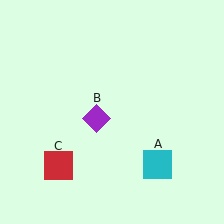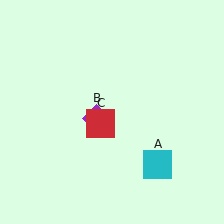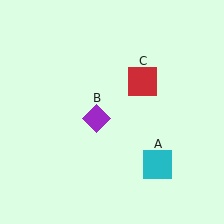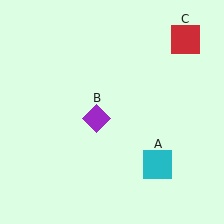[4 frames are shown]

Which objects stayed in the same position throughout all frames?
Cyan square (object A) and purple diamond (object B) remained stationary.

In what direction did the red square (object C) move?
The red square (object C) moved up and to the right.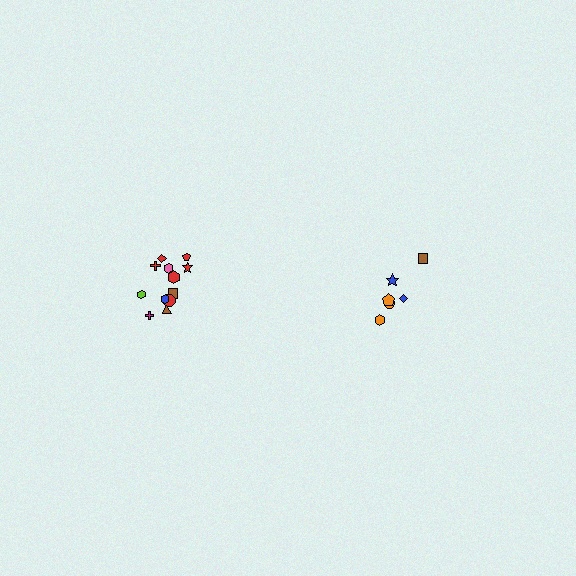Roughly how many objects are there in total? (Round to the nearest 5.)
Roughly 20 objects in total.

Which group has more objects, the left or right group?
The left group.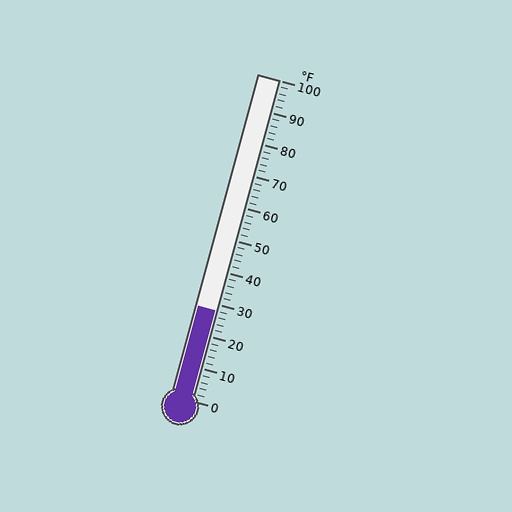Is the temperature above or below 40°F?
The temperature is below 40°F.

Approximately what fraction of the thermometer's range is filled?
The thermometer is filled to approximately 30% of its range.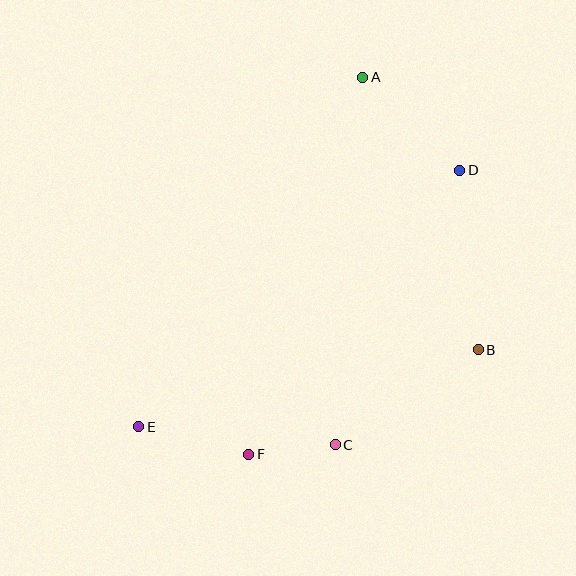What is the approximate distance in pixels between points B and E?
The distance between B and E is approximately 348 pixels.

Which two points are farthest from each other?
Points A and E are farthest from each other.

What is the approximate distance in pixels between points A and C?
The distance between A and C is approximately 369 pixels.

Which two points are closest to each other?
Points C and F are closest to each other.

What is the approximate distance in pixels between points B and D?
The distance between B and D is approximately 180 pixels.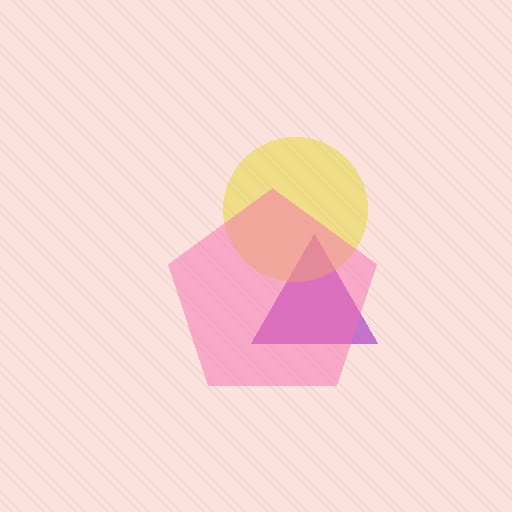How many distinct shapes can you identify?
There are 3 distinct shapes: a purple triangle, a yellow circle, a pink pentagon.